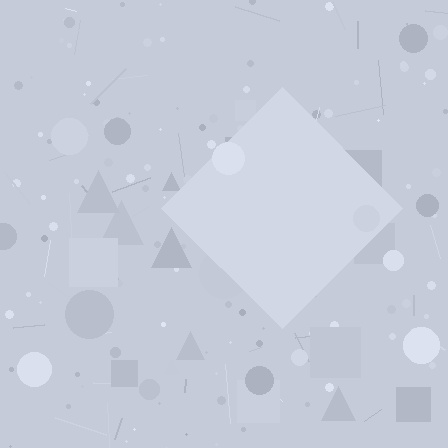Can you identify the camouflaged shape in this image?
The camouflaged shape is a diamond.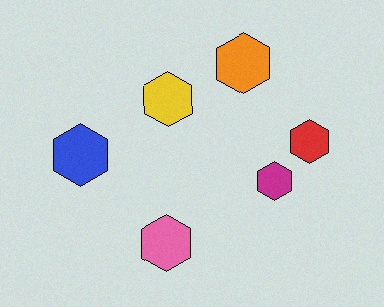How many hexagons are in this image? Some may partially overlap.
There are 6 hexagons.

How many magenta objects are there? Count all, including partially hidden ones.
There is 1 magenta object.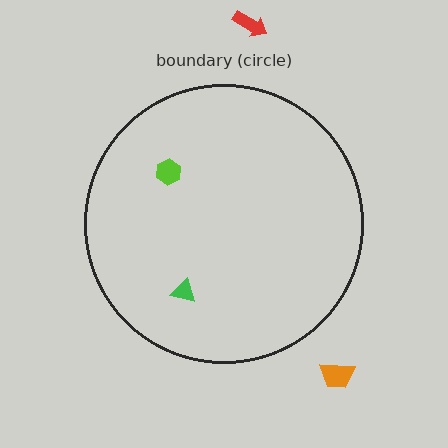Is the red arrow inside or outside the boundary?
Outside.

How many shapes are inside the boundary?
2 inside, 2 outside.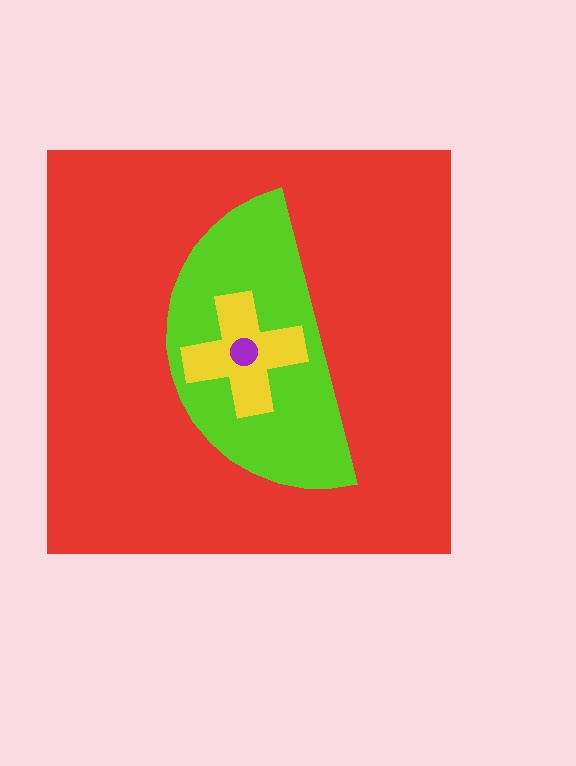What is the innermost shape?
The purple circle.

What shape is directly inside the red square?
The lime semicircle.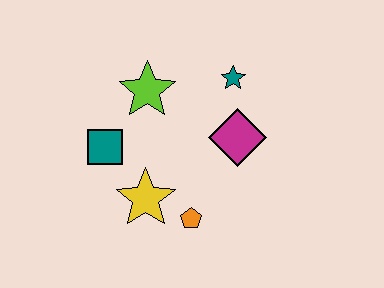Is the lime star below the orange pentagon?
No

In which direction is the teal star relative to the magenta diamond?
The teal star is above the magenta diamond.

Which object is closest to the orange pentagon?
The yellow star is closest to the orange pentagon.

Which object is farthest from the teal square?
The teal star is farthest from the teal square.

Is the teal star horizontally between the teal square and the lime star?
No